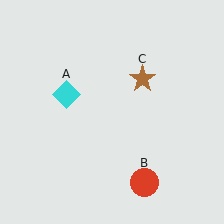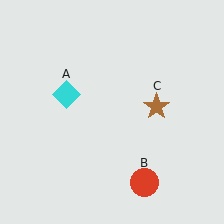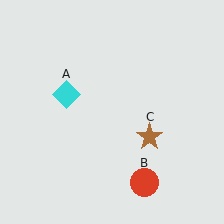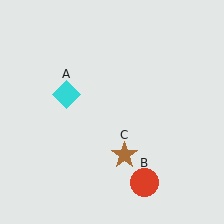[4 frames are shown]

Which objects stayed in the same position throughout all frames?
Cyan diamond (object A) and red circle (object B) remained stationary.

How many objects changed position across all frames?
1 object changed position: brown star (object C).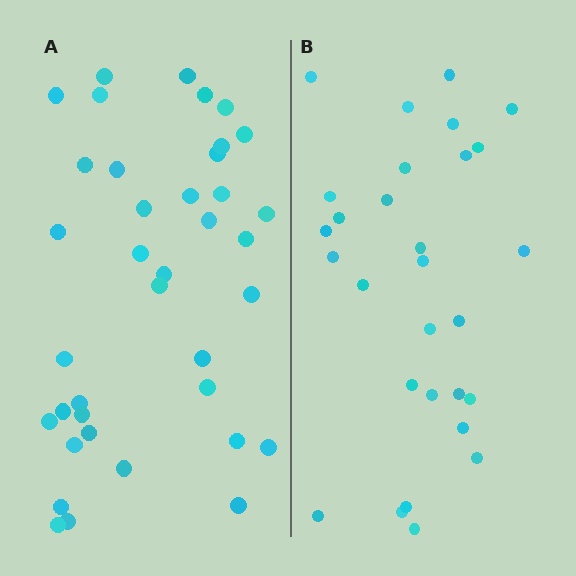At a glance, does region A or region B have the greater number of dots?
Region A (the left region) has more dots.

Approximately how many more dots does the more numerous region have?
Region A has roughly 8 or so more dots than region B.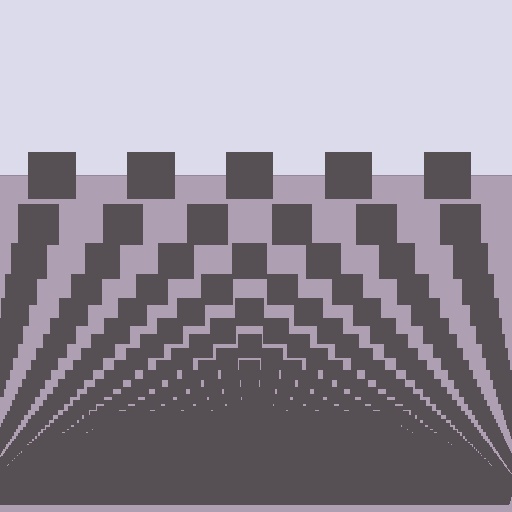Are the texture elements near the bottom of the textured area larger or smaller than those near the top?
Smaller. The gradient is inverted — elements near the bottom are smaller and denser.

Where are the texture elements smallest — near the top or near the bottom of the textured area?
Near the bottom.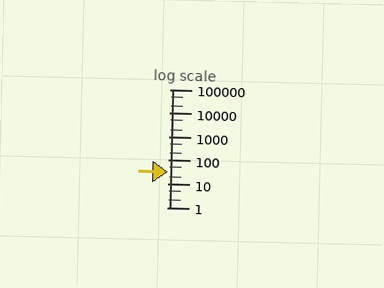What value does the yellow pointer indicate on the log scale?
The pointer indicates approximately 33.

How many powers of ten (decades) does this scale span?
The scale spans 5 decades, from 1 to 100000.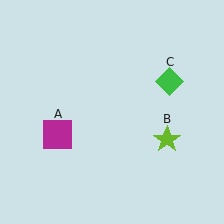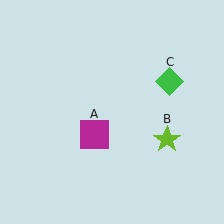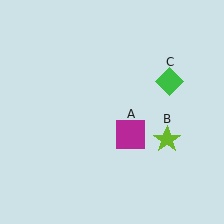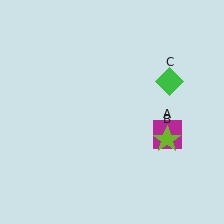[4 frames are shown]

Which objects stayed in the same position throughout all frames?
Lime star (object B) and green diamond (object C) remained stationary.